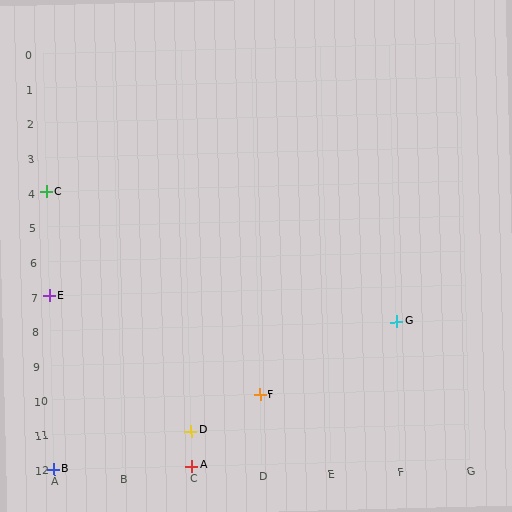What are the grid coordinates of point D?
Point D is at grid coordinates (C, 11).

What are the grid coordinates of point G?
Point G is at grid coordinates (F, 8).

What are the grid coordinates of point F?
Point F is at grid coordinates (D, 10).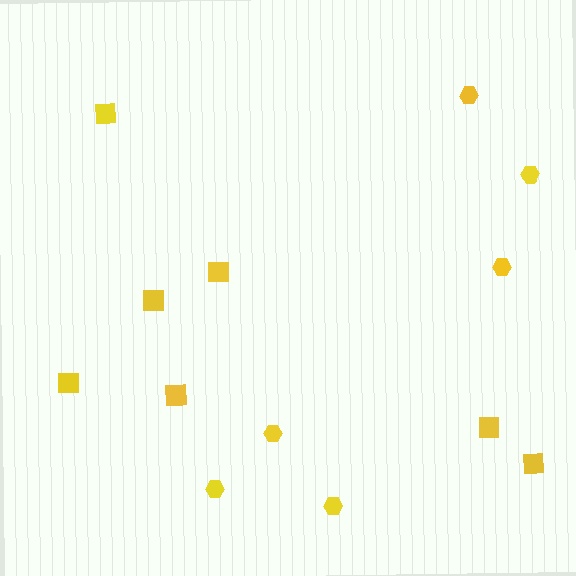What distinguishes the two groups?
There are 2 groups: one group of hexagons (6) and one group of squares (7).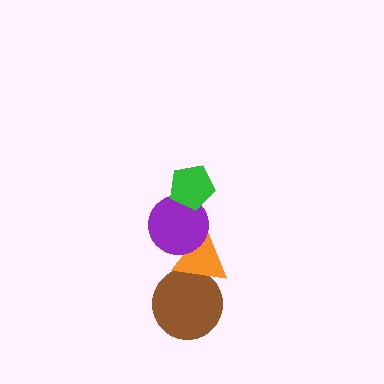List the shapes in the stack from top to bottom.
From top to bottom: the green pentagon, the purple circle, the orange triangle, the brown circle.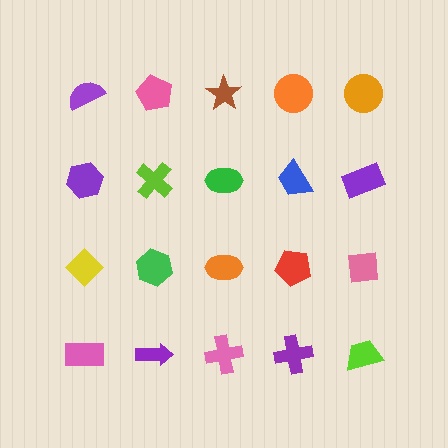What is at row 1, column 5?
An orange circle.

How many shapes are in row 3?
5 shapes.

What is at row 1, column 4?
An orange circle.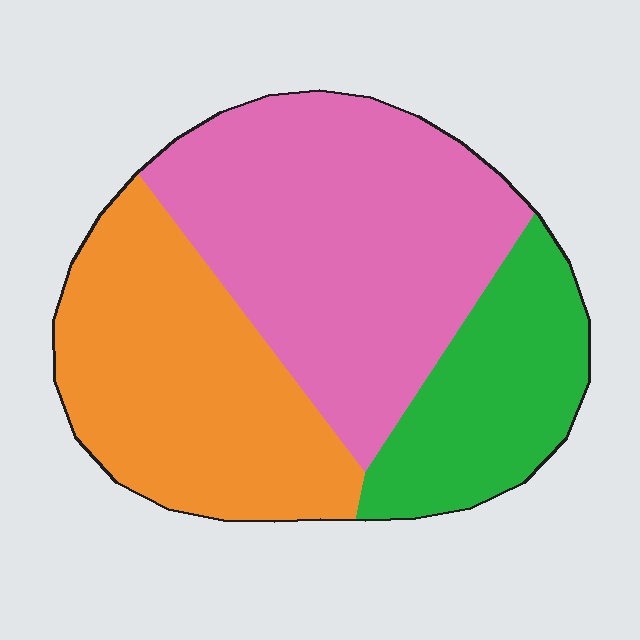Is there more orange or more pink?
Pink.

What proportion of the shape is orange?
Orange takes up about one third (1/3) of the shape.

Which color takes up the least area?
Green, at roughly 20%.